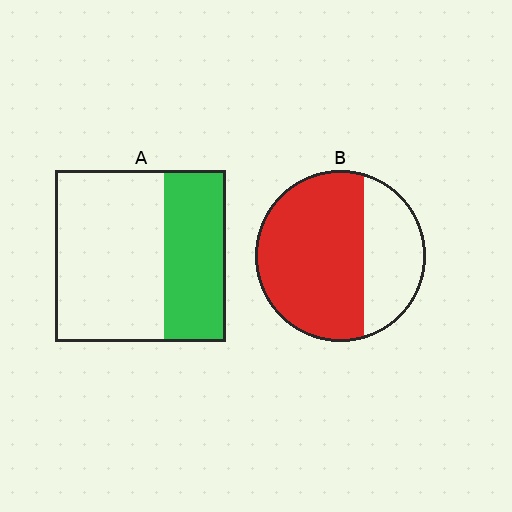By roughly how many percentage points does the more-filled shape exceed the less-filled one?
By roughly 30 percentage points (B over A).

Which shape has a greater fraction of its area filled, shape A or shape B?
Shape B.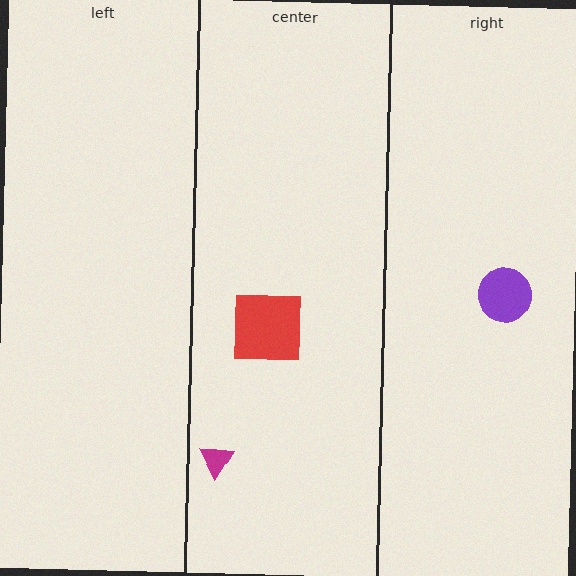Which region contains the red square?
The center region.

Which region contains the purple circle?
The right region.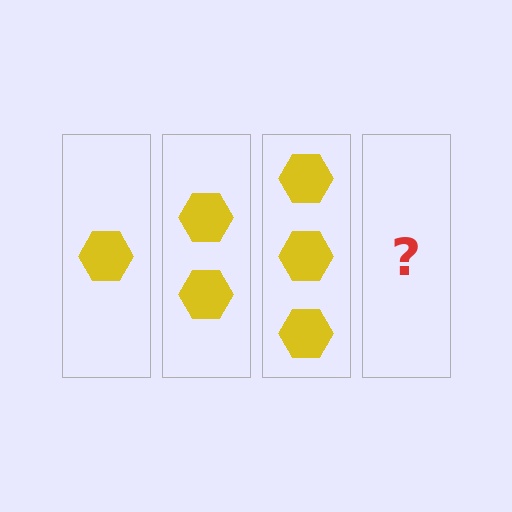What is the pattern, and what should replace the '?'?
The pattern is that each step adds one more hexagon. The '?' should be 4 hexagons.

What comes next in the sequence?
The next element should be 4 hexagons.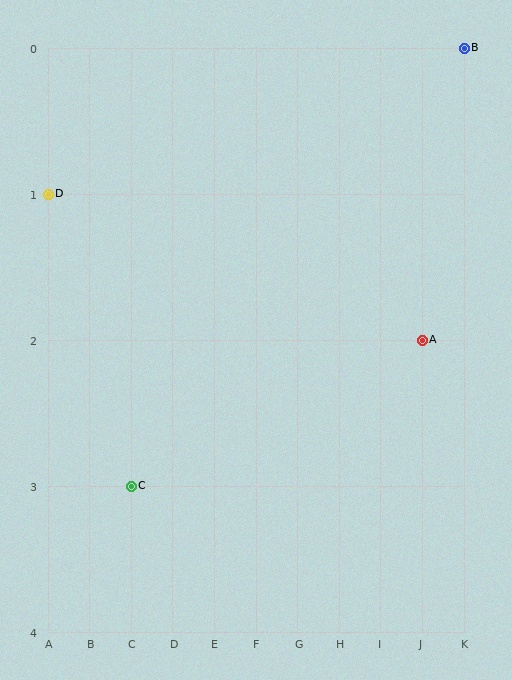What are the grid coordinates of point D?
Point D is at grid coordinates (A, 1).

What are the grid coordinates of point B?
Point B is at grid coordinates (K, 0).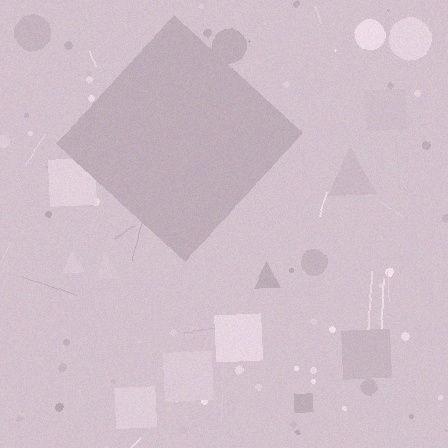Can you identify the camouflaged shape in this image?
The camouflaged shape is a diamond.